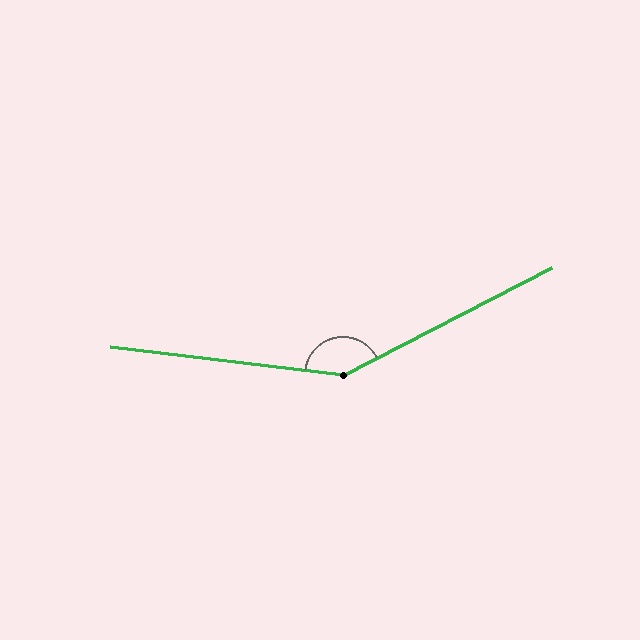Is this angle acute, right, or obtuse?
It is obtuse.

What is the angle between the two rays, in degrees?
Approximately 146 degrees.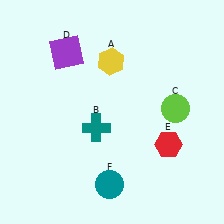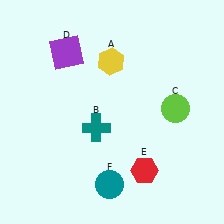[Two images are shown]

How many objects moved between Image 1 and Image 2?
1 object moved between the two images.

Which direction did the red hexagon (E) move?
The red hexagon (E) moved down.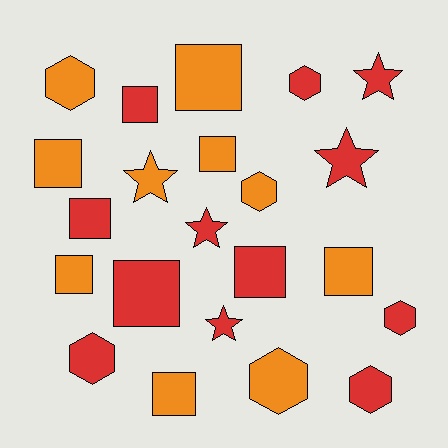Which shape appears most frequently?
Square, with 10 objects.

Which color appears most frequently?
Red, with 12 objects.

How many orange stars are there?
There is 1 orange star.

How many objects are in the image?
There are 22 objects.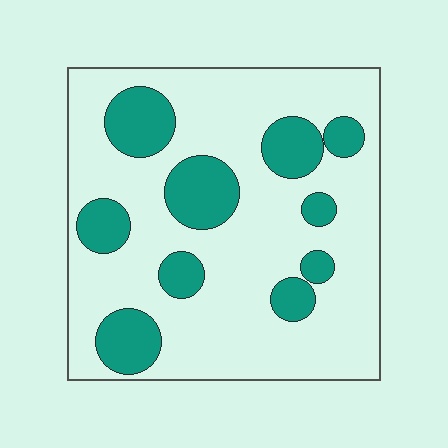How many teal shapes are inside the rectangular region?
10.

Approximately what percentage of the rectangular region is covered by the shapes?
Approximately 25%.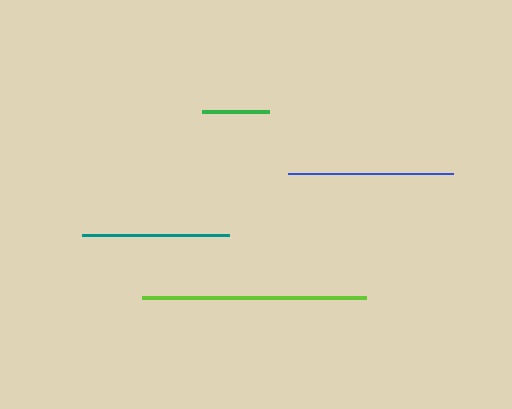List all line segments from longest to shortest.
From longest to shortest: lime, blue, teal, green.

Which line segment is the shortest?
The green line is the shortest at approximately 67 pixels.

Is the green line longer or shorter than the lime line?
The lime line is longer than the green line.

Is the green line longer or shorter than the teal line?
The teal line is longer than the green line.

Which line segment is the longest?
The lime line is the longest at approximately 224 pixels.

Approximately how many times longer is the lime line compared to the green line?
The lime line is approximately 3.3 times the length of the green line.